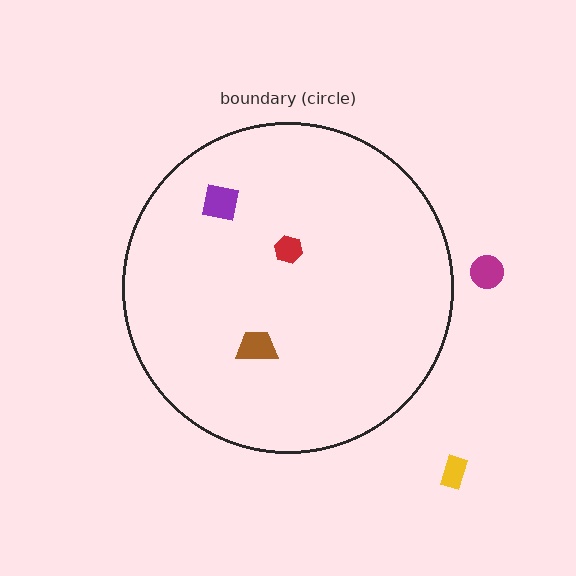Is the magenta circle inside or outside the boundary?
Outside.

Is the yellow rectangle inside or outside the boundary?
Outside.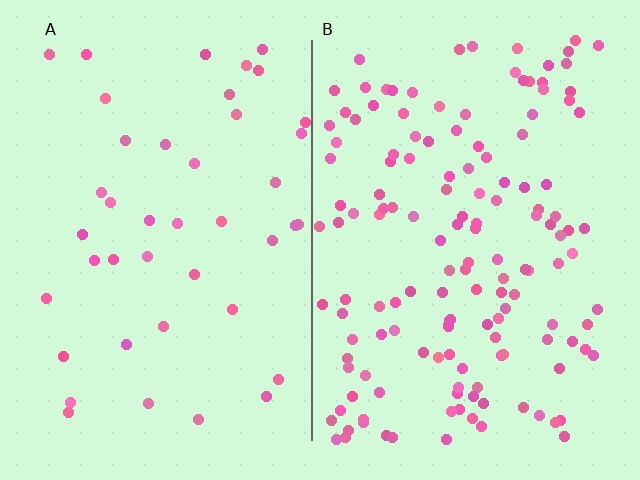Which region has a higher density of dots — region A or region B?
B (the right).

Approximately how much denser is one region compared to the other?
Approximately 3.5× — region B over region A.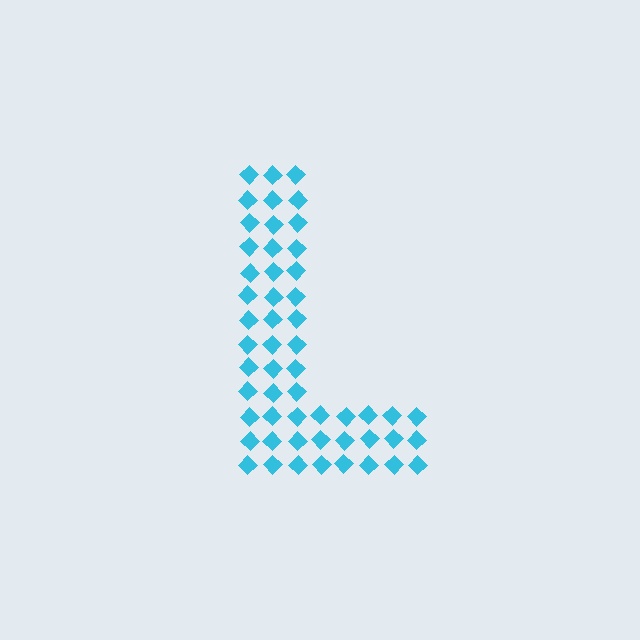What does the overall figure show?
The overall figure shows the letter L.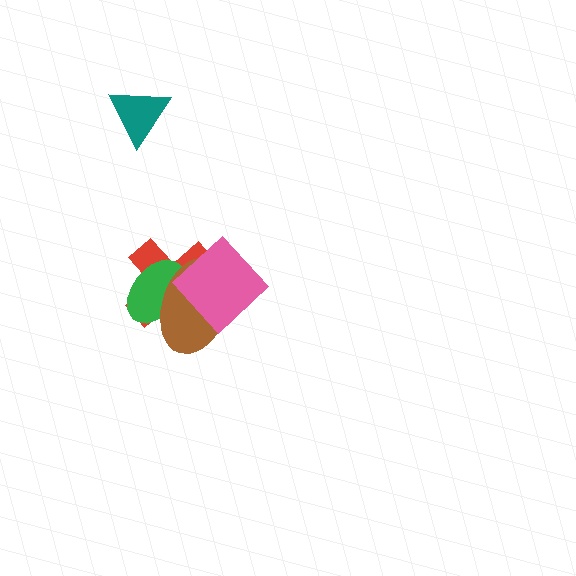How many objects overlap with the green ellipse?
3 objects overlap with the green ellipse.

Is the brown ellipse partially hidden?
Yes, it is partially covered by another shape.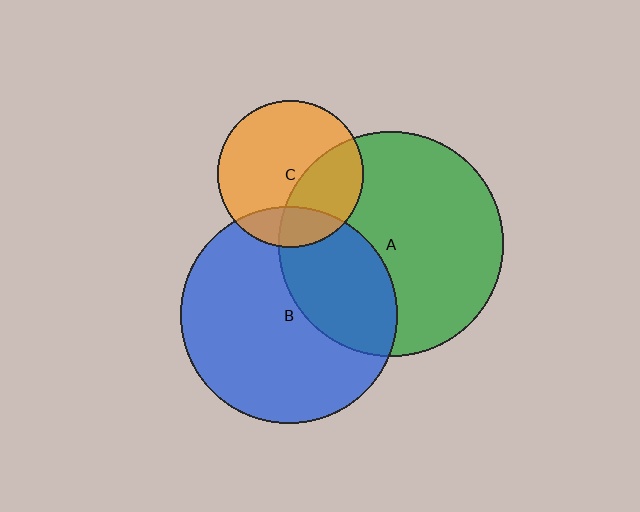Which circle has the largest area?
Circle A (green).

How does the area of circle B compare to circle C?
Approximately 2.2 times.